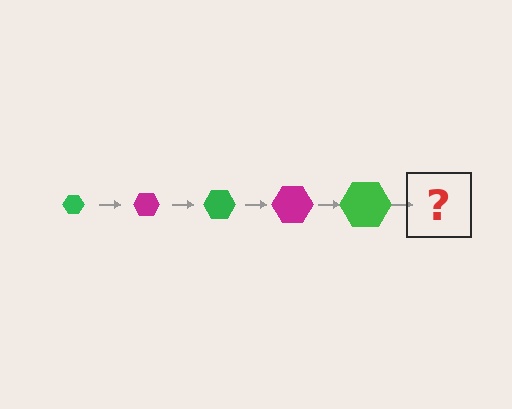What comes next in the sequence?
The next element should be a magenta hexagon, larger than the previous one.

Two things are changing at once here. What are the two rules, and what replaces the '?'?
The two rules are that the hexagon grows larger each step and the color cycles through green and magenta. The '?' should be a magenta hexagon, larger than the previous one.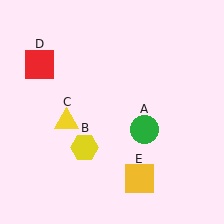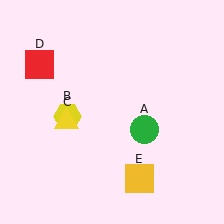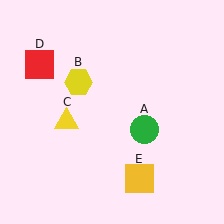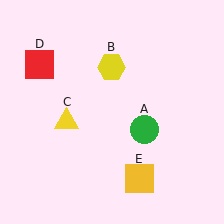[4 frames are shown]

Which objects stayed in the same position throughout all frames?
Green circle (object A) and yellow triangle (object C) and red square (object D) and yellow square (object E) remained stationary.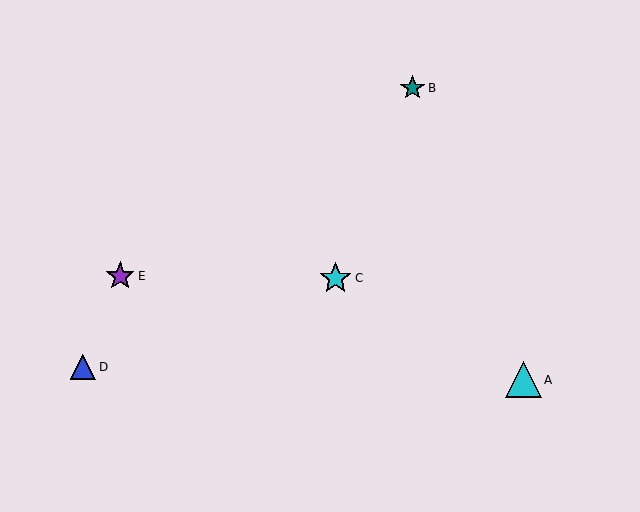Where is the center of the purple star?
The center of the purple star is at (120, 276).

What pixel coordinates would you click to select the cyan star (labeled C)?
Click at (336, 278) to select the cyan star C.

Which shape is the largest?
The cyan triangle (labeled A) is the largest.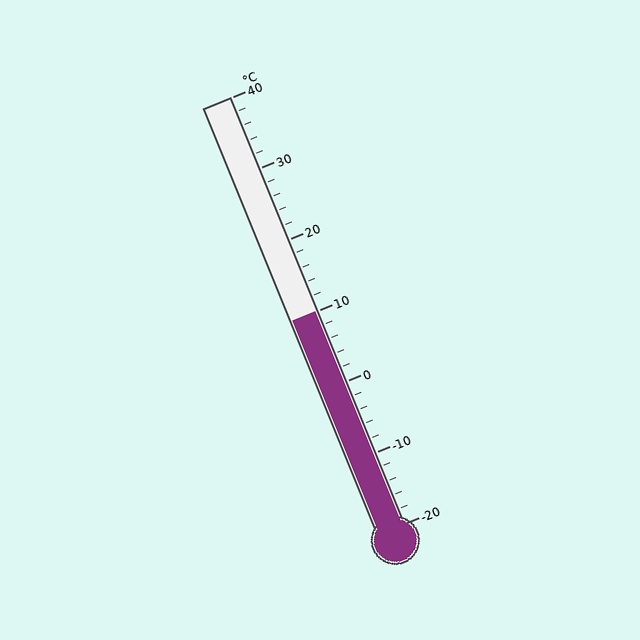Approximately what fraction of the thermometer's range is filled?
The thermometer is filled to approximately 50% of its range.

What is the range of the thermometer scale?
The thermometer scale ranges from -20°C to 40°C.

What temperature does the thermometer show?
The thermometer shows approximately 10°C.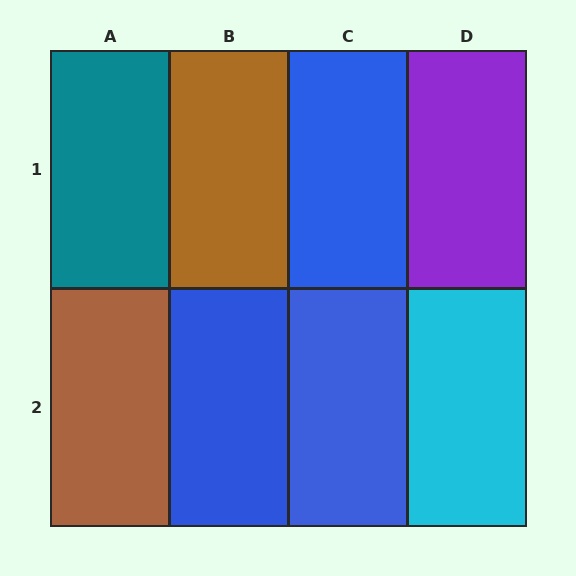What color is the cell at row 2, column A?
Brown.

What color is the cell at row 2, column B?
Blue.